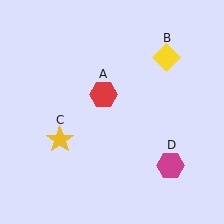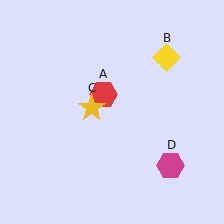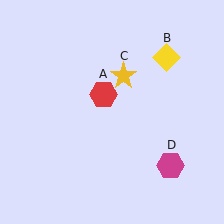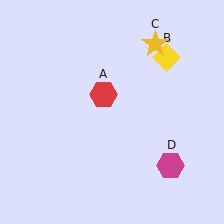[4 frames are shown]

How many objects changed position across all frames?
1 object changed position: yellow star (object C).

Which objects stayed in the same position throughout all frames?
Red hexagon (object A) and yellow diamond (object B) and magenta hexagon (object D) remained stationary.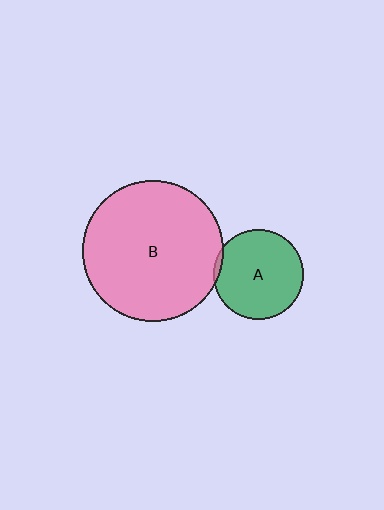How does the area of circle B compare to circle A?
Approximately 2.4 times.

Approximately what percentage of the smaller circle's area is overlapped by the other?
Approximately 5%.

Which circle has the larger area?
Circle B (pink).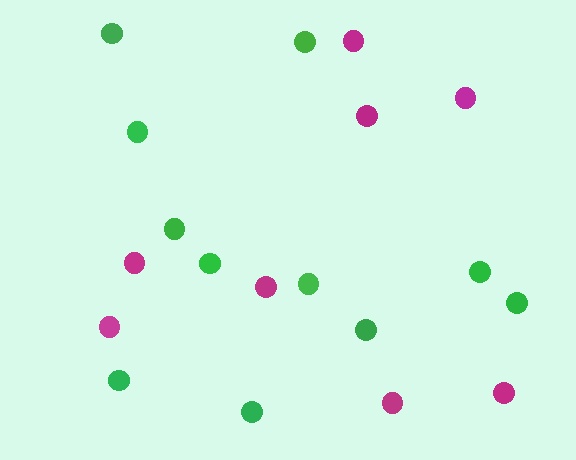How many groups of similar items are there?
There are 2 groups: one group of magenta circles (8) and one group of green circles (11).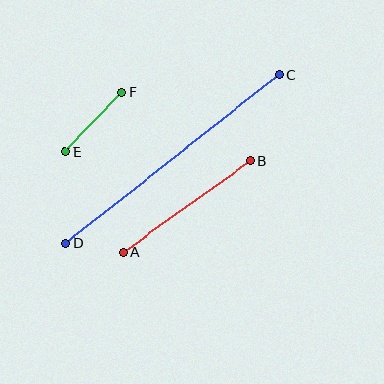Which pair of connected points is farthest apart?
Points C and D are farthest apart.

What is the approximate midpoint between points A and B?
The midpoint is at approximately (186, 206) pixels.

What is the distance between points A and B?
The distance is approximately 156 pixels.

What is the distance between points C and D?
The distance is approximately 272 pixels.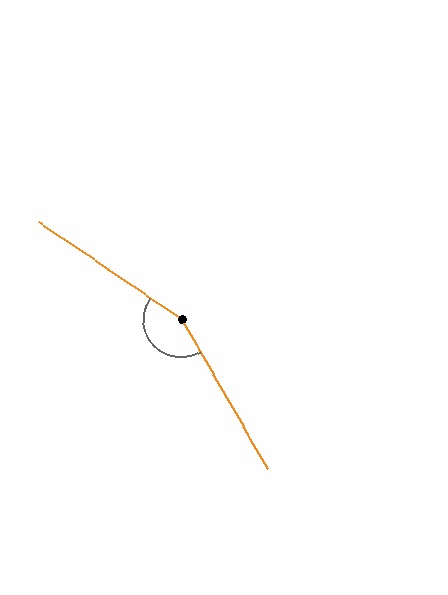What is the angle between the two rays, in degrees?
Approximately 154 degrees.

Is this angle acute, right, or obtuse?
It is obtuse.